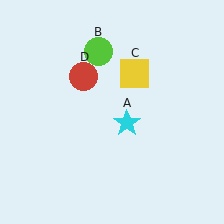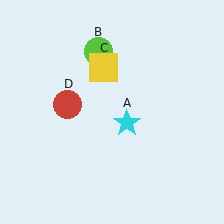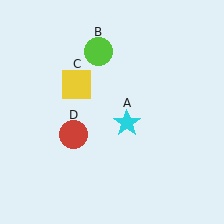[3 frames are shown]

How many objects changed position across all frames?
2 objects changed position: yellow square (object C), red circle (object D).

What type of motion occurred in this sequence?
The yellow square (object C), red circle (object D) rotated counterclockwise around the center of the scene.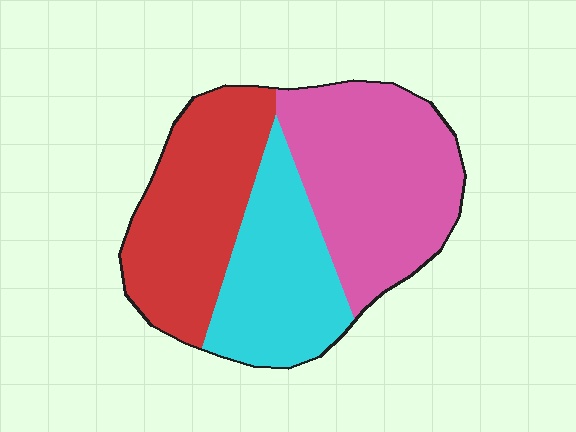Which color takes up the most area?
Pink, at roughly 40%.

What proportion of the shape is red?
Red covers 33% of the shape.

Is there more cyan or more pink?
Pink.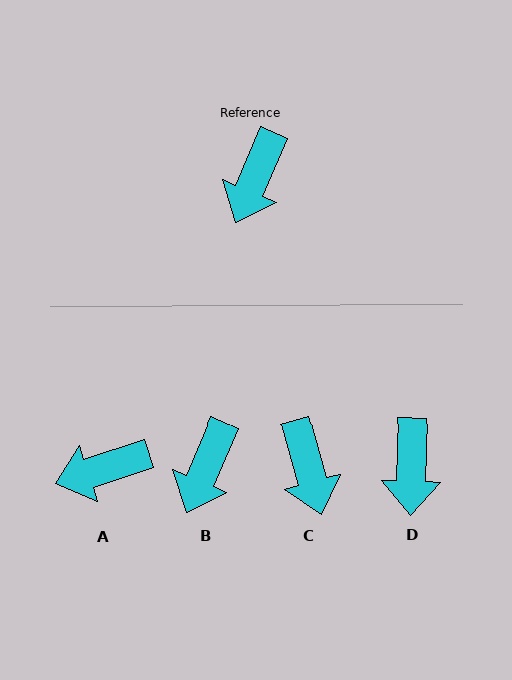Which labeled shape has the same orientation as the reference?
B.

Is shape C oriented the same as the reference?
No, it is off by about 38 degrees.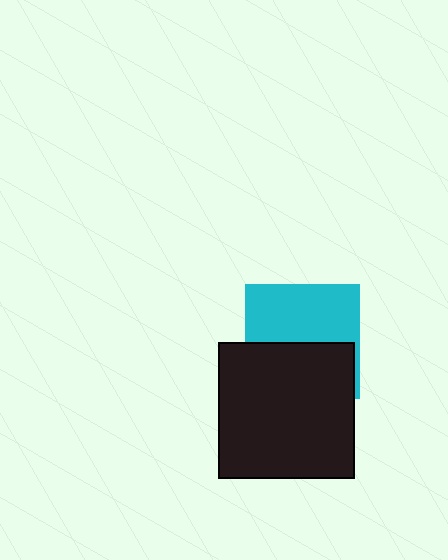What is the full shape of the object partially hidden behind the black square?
The partially hidden object is a cyan square.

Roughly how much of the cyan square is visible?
About half of it is visible (roughly 52%).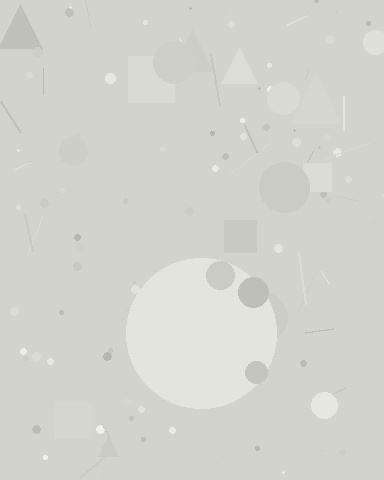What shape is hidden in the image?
A circle is hidden in the image.